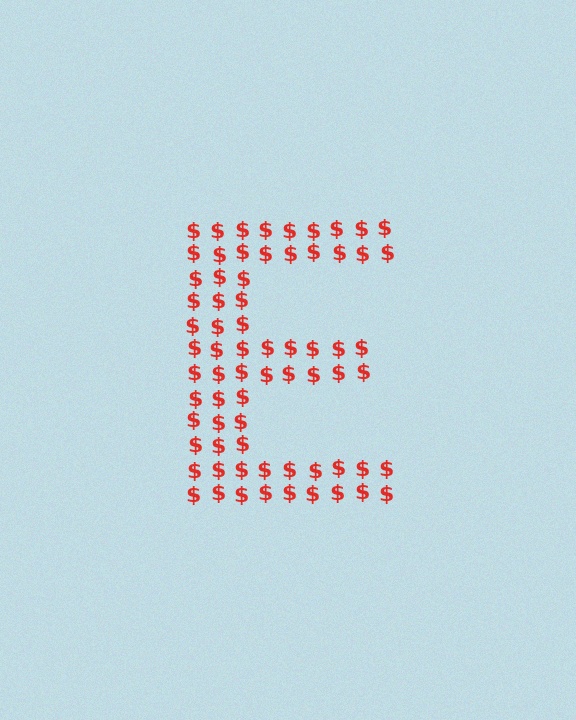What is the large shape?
The large shape is the letter E.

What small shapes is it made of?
It is made of small dollar signs.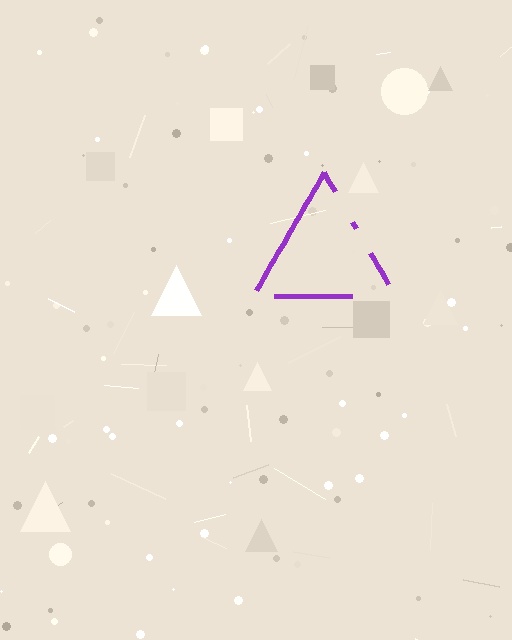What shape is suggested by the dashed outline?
The dashed outline suggests a triangle.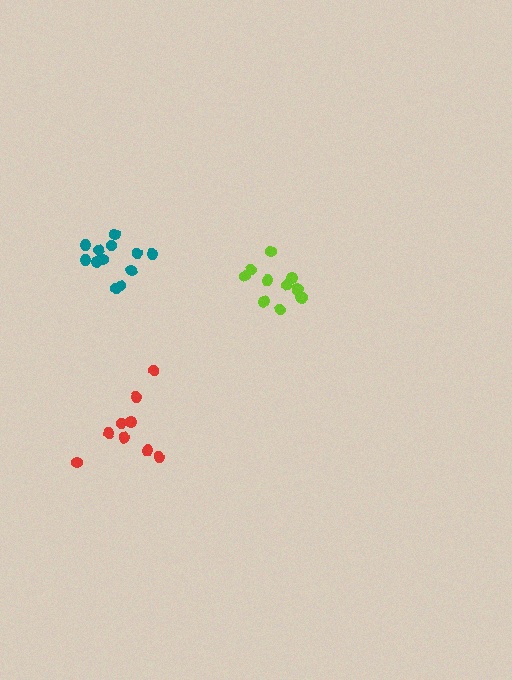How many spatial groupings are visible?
There are 3 spatial groupings.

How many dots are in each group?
Group 1: 12 dots, Group 2: 12 dots, Group 3: 9 dots (33 total).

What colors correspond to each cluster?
The clusters are colored: teal, lime, red.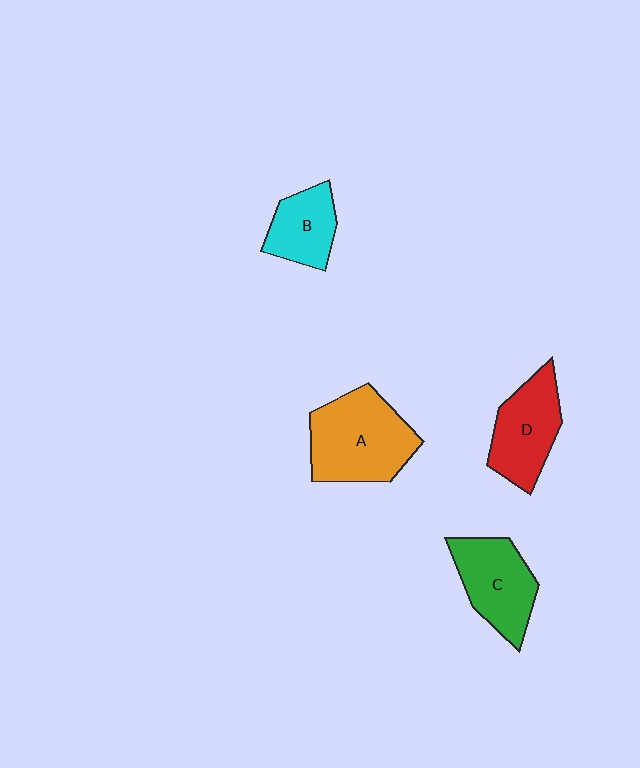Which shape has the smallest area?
Shape B (cyan).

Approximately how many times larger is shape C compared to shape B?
Approximately 1.4 times.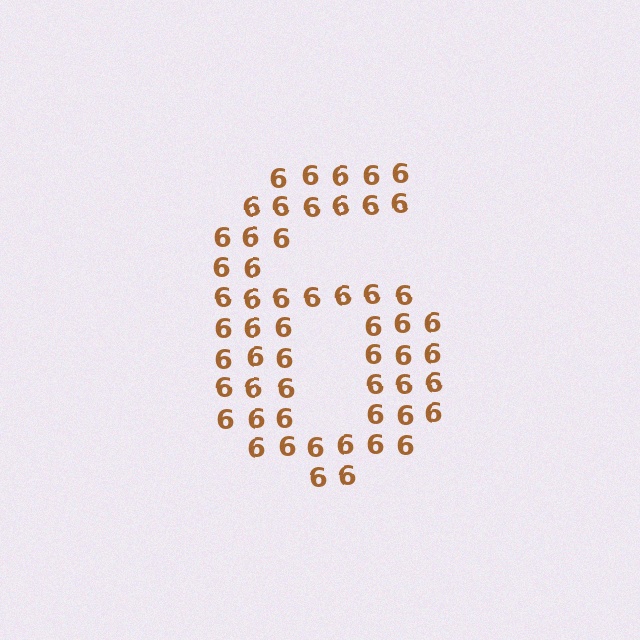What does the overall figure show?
The overall figure shows the digit 6.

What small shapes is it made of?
It is made of small digit 6's.